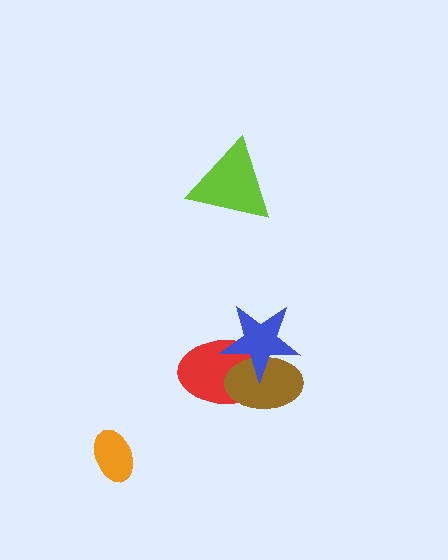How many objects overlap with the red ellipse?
2 objects overlap with the red ellipse.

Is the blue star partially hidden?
No, no other shape covers it.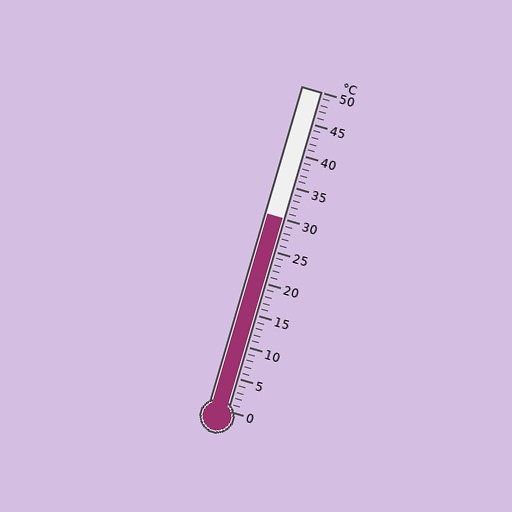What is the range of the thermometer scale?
The thermometer scale ranges from 0°C to 50°C.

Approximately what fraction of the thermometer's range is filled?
The thermometer is filled to approximately 60% of its range.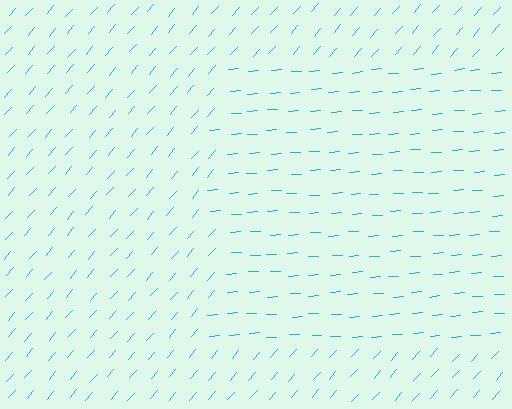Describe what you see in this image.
The image is filled with small cyan line segments. A rectangle region in the image has lines oriented differently from the surrounding lines, creating a visible texture boundary.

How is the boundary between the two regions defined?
The boundary is defined purely by a change in line orientation (approximately 45 degrees difference). All lines are the same color and thickness.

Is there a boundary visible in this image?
Yes, there is a texture boundary formed by a change in line orientation.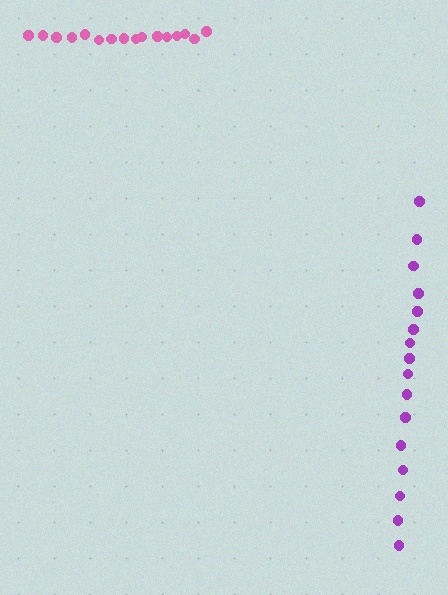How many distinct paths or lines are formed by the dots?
There are 2 distinct paths.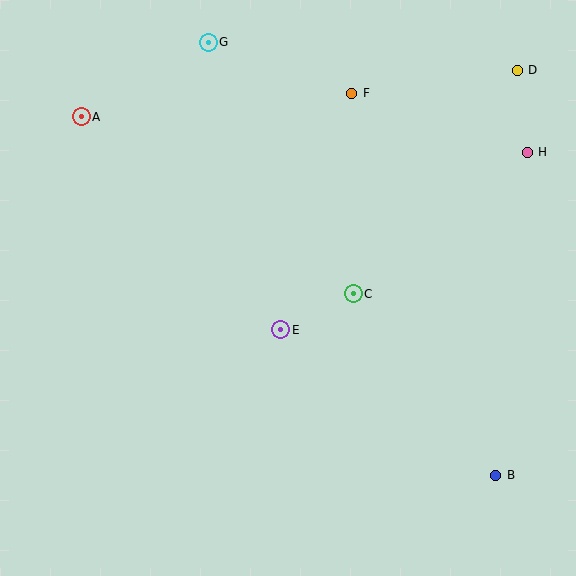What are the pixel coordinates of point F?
Point F is at (352, 93).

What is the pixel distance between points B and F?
The distance between B and F is 408 pixels.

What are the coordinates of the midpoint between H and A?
The midpoint between H and A is at (304, 134).